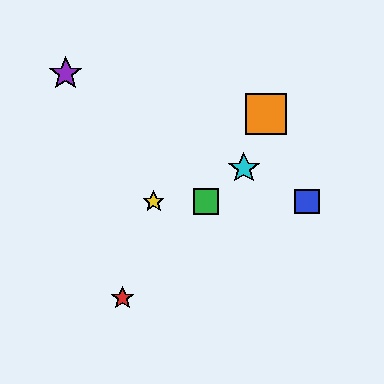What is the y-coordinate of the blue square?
The blue square is at y≈202.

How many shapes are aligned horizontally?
3 shapes (the blue square, the green square, the yellow star) are aligned horizontally.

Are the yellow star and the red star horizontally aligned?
No, the yellow star is at y≈202 and the red star is at y≈298.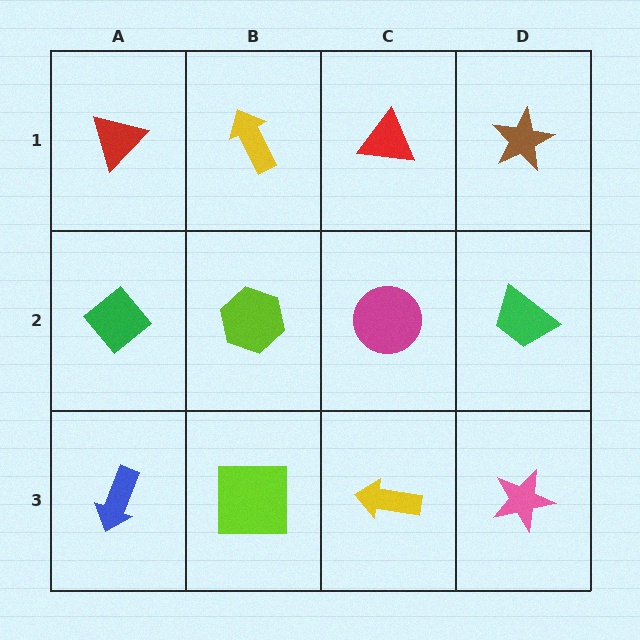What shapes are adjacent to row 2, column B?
A yellow arrow (row 1, column B), a lime square (row 3, column B), a green diamond (row 2, column A), a magenta circle (row 2, column C).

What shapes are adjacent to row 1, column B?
A lime hexagon (row 2, column B), a red triangle (row 1, column A), a red triangle (row 1, column C).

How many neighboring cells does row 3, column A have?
2.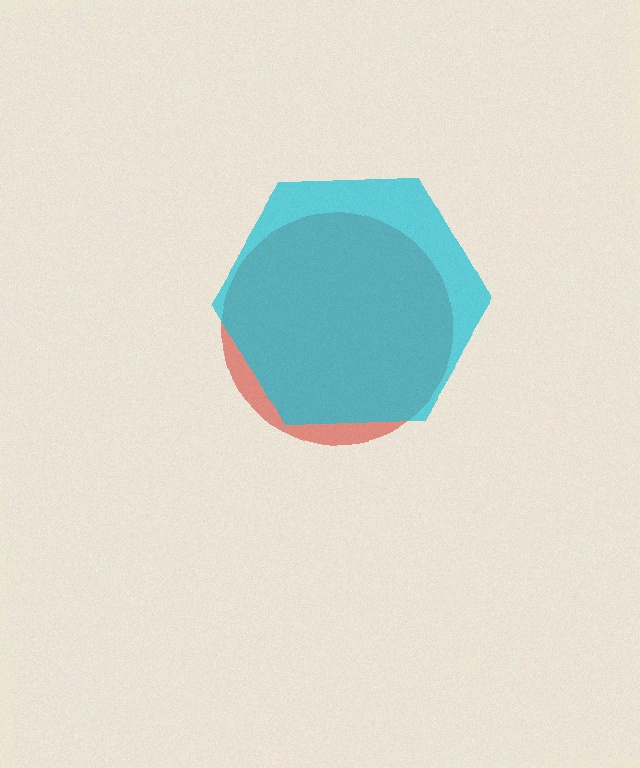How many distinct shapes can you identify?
There are 2 distinct shapes: a red circle, a cyan hexagon.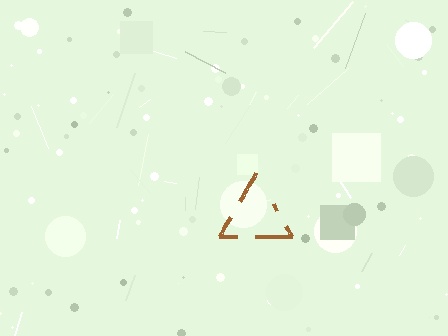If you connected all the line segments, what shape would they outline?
They would outline a triangle.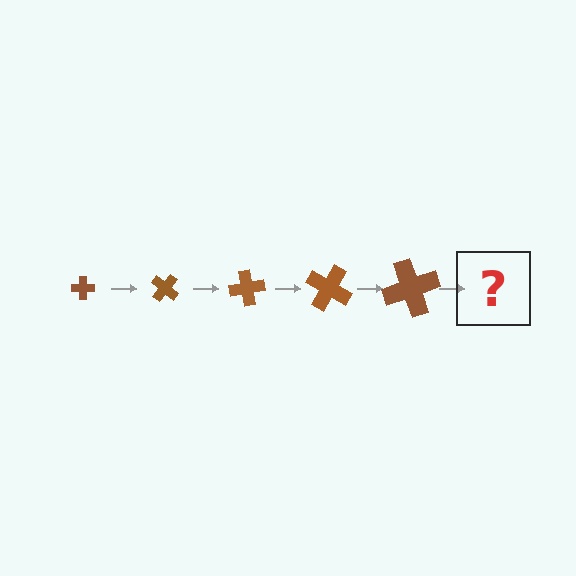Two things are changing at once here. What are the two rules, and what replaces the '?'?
The two rules are that the cross grows larger each step and it rotates 40 degrees each step. The '?' should be a cross, larger than the previous one and rotated 200 degrees from the start.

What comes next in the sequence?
The next element should be a cross, larger than the previous one and rotated 200 degrees from the start.